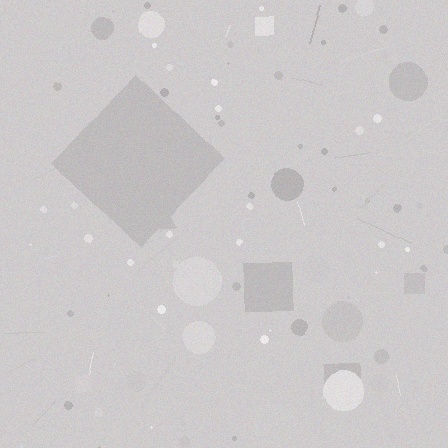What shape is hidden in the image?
A diamond is hidden in the image.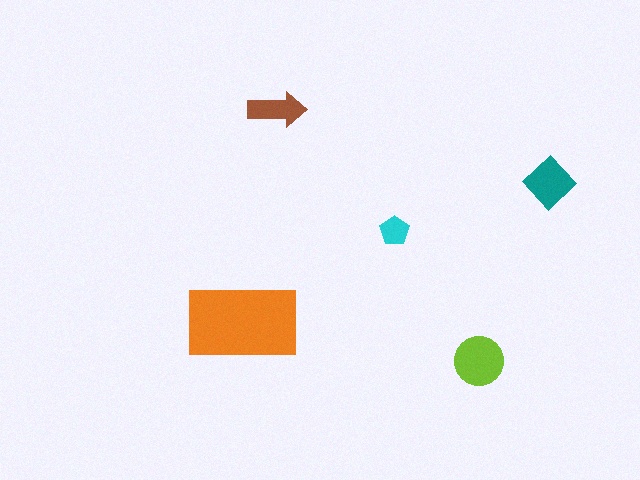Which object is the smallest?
The cyan pentagon.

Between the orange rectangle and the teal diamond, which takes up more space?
The orange rectangle.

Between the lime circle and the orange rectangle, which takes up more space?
The orange rectangle.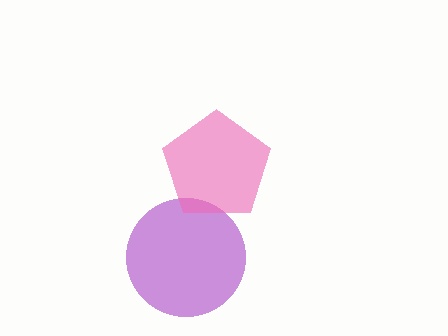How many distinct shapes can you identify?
There are 2 distinct shapes: a purple circle, a pink pentagon.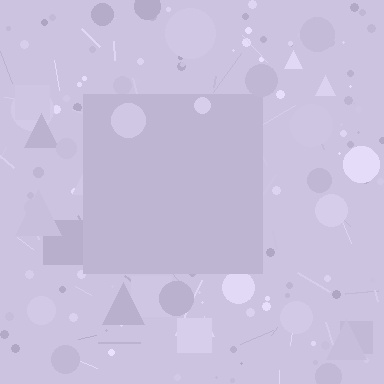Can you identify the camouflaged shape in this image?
The camouflaged shape is a square.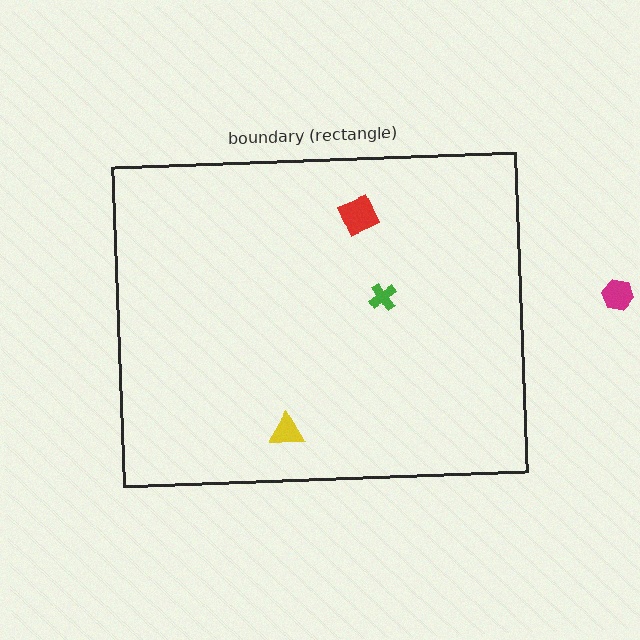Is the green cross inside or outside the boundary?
Inside.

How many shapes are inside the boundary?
3 inside, 1 outside.